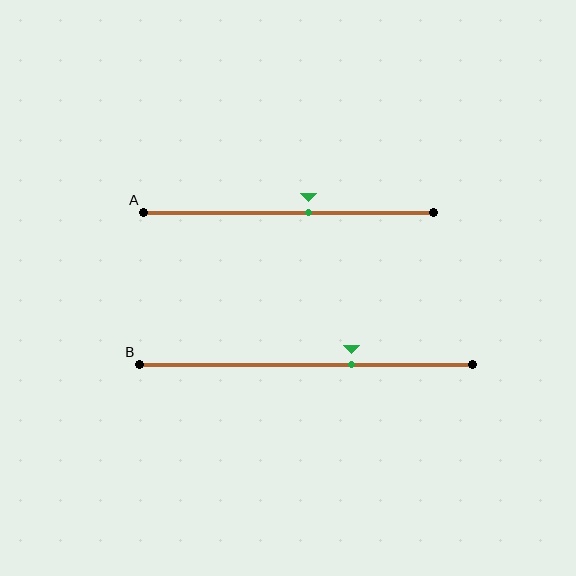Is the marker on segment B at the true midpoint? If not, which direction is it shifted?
No, the marker on segment B is shifted to the right by about 14% of the segment length.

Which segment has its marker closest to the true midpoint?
Segment A has its marker closest to the true midpoint.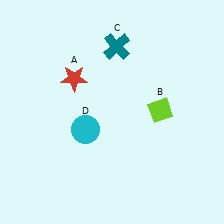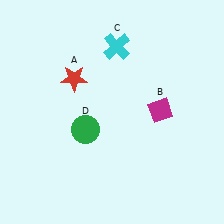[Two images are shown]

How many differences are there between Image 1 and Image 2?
There are 3 differences between the two images.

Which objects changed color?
B changed from lime to magenta. C changed from teal to cyan. D changed from cyan to green.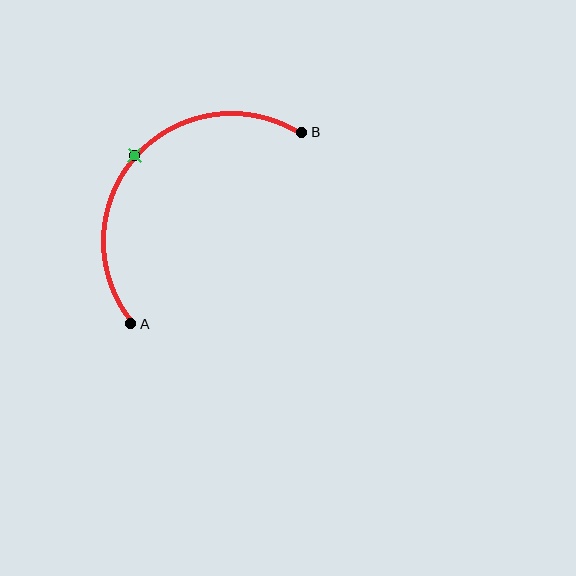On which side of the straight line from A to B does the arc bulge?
The arc bulges above and to the left of the straight line connecting A and B.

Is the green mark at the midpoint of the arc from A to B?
Yes. The green mark lies on the arc at equal arc-length from both A and B — it is the arc midpoint.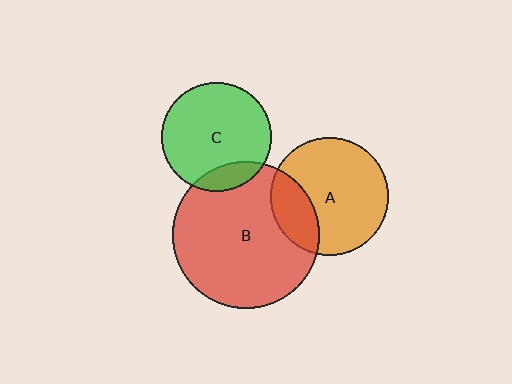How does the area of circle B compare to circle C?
Approximately 1.8 times.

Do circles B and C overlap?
Yes.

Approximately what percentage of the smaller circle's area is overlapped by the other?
Approximately 15%.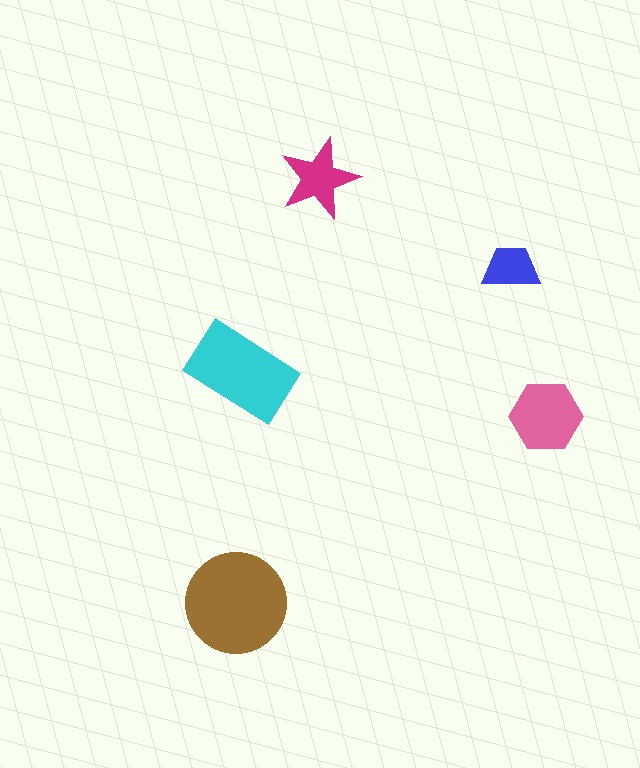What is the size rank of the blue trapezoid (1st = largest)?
5th.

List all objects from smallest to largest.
The blue trapezoid, the magenta star, the pink hexagon, the cyan rectangle, the brown circle.